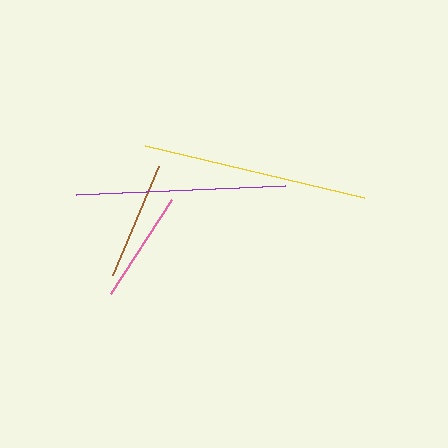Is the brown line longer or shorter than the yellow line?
The yellow line is longer than the brown line.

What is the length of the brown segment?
The brown segment is approximately 118 pixels long.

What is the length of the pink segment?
The pink segment is approximately 113 pixels long.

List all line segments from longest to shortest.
From longest to shortest: yellow, purple, brown, pink.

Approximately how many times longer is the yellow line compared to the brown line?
The yellow line is approximately 1.9 times the length of the brown line.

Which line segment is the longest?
The yellow line is the longest at approximately 225 pixels.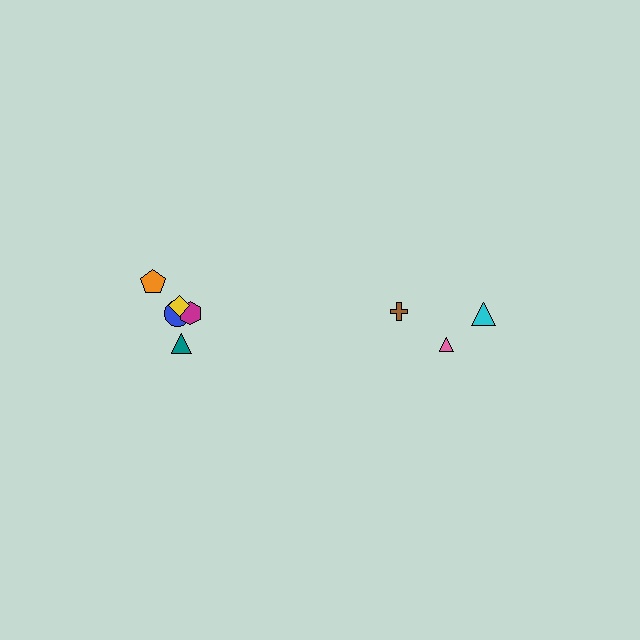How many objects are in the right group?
There are 3 objects.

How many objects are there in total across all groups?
There are 8 objects.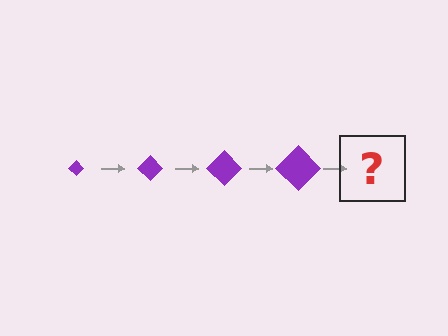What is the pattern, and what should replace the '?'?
The pattern is that the diamond gets progressively larger each step. The '?' should be a purple diamond, larger than the previous one.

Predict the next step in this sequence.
The next step is a purple diamond, larger than the previous one.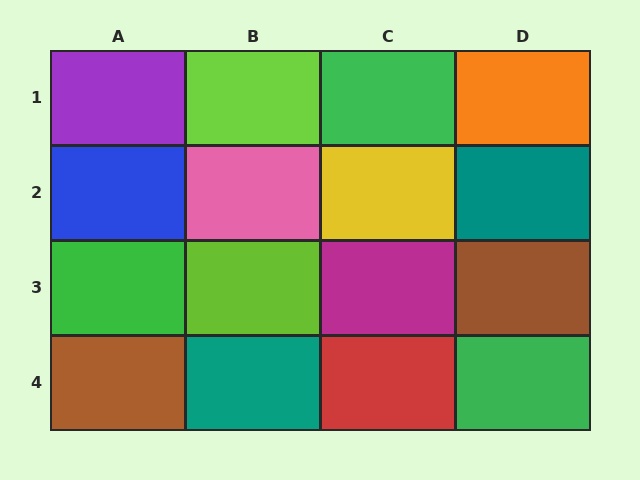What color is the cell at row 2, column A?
Blue.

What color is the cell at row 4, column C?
Red.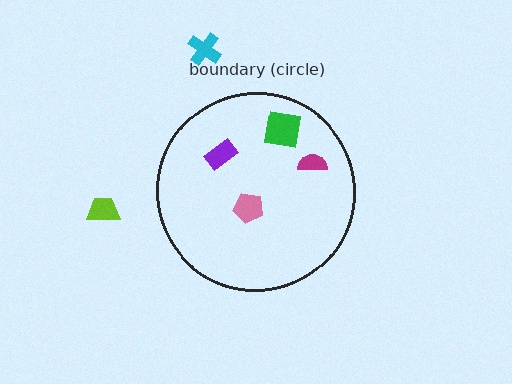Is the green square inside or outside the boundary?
Inside.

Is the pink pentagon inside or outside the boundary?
Inside.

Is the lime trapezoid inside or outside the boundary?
Outside.